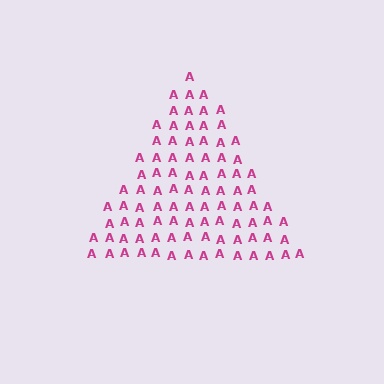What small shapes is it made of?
It is made of small letter A's.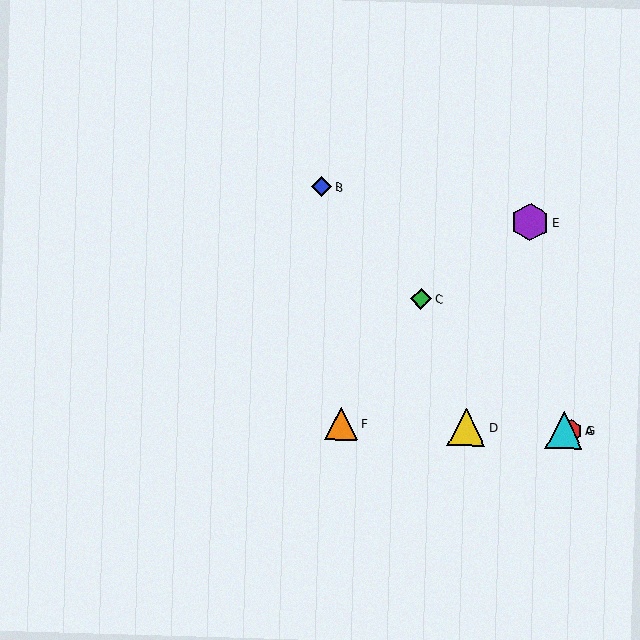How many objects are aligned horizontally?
4 objects (A, D, F, G) are aligned horizontally.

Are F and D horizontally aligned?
Yes, both are at y≈424.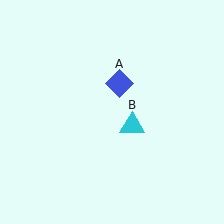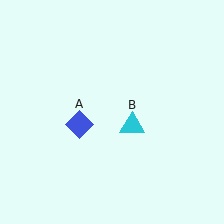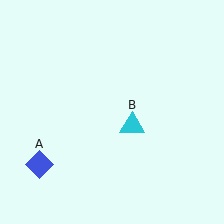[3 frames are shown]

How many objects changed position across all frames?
1 object changed position: blue diamond (object A).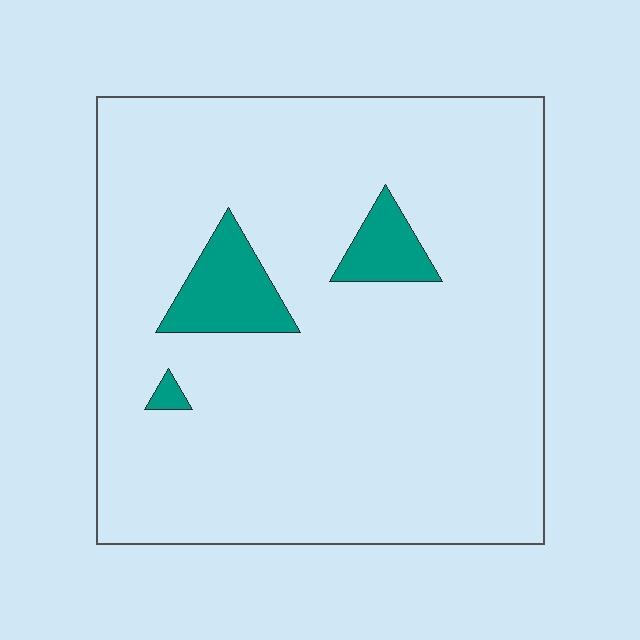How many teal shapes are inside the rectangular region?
3.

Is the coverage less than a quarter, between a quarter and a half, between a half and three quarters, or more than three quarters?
Less than a quarter.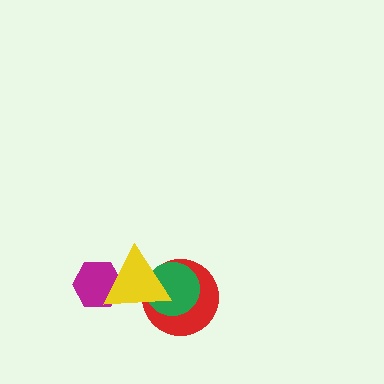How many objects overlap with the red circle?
2 objects overlap with the red circle.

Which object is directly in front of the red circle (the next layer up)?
The green circle is directly in front of the red circle.